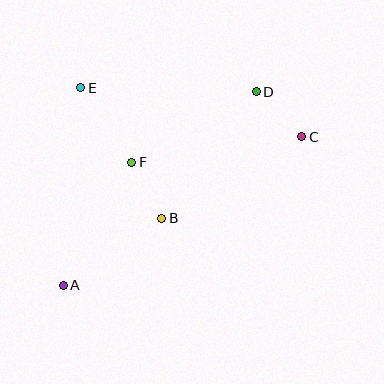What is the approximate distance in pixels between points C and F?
The distance between C and F is approximately 172 pixels.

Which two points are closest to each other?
Points B and F are closest to each other.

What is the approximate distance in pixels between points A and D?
The distance between A and D is approximately 273 pixels.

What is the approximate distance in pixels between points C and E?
The distance between C and E is approximately 226 pixels.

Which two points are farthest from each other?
Points A and C are farthest from each other.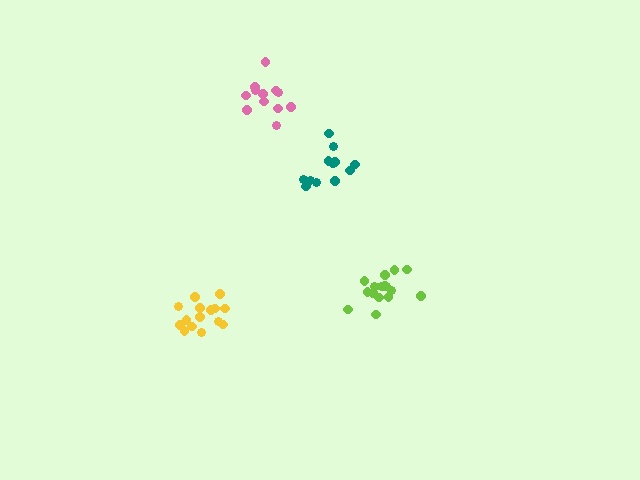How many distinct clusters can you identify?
There are 4 distinct clusters.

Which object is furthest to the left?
The yellow cluster is leftmost.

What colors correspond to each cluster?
The clusters are colored: yellow, pink, teal, lime.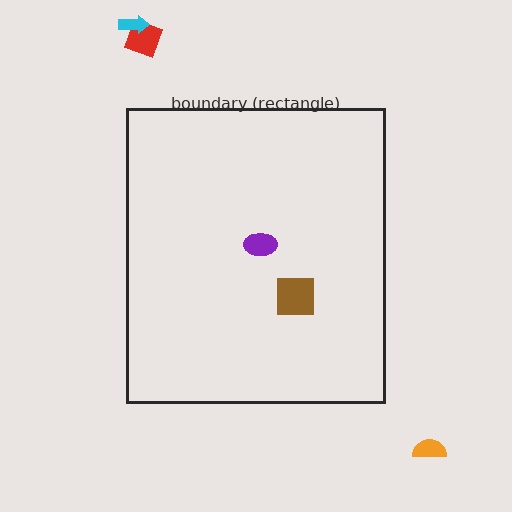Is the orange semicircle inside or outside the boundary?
Outside.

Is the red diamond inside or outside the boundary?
Outside.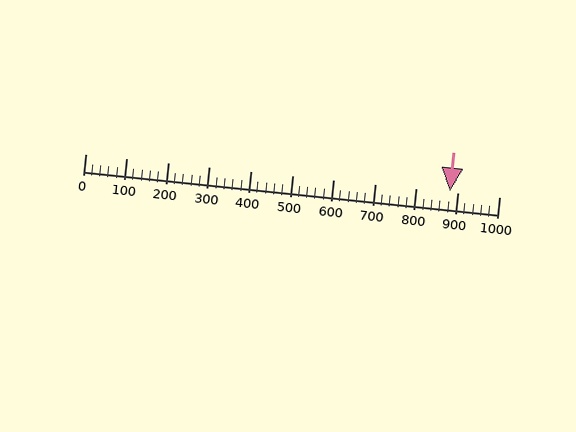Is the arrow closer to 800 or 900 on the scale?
The arrow is closer to 900.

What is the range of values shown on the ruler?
The ruler shows values from 0 to 1000.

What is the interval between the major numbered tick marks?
The major tick marks are spaced 100 units apart.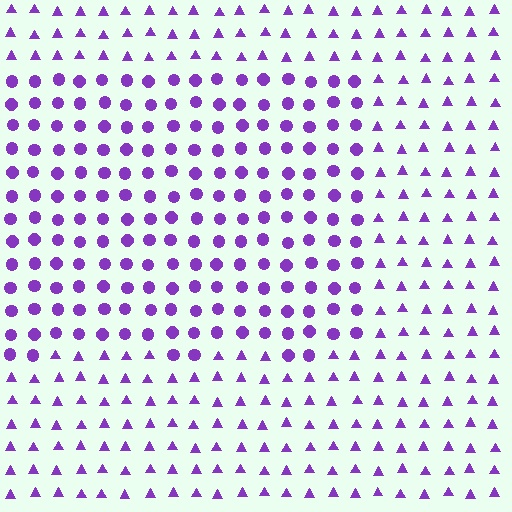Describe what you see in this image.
The image is filled with small purple elements arranged in a uniform grid. A rectangle-shaped region contains circles, while the surrounding area contains triangles. The boundary is defined purely by the change in element shape.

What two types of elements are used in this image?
The image uses circles inside the rectangle region and triangles outside it.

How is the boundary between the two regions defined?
The boundary is defined by a change in element shape: circles inside vs. triangles outside. All elements share the same color and spacing.